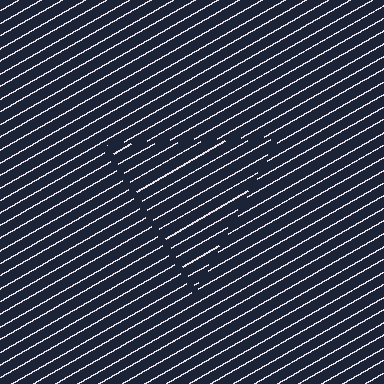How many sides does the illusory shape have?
3 sides — the line-ends trace a triangle.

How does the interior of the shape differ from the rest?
The interior of the shape contains the same grating, shifted by half a period — the contour is defined by the phase discontinuity where line-ends from the inner and outer gratings abut.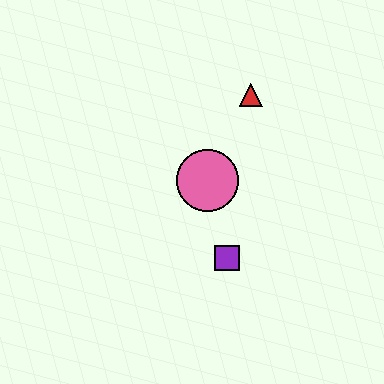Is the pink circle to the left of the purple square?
Yes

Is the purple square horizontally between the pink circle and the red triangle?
Yes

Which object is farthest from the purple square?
The red triangle is farthest from the purple square.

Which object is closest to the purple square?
The pink circle is closest to the purple square.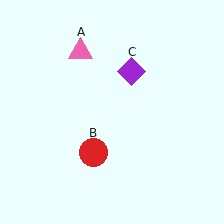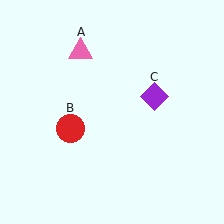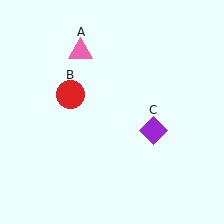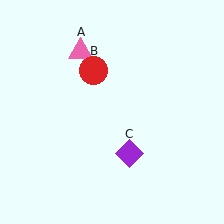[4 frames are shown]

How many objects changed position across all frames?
2 objects changed position: red circle (object B), purple diamond (object C).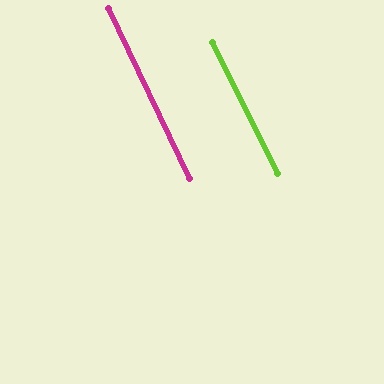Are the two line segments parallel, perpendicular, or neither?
Parallel — their directions differ by only 0.9°.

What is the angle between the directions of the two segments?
Approximately 1 degree.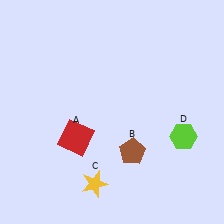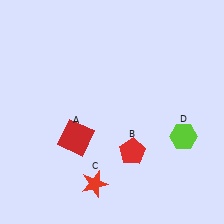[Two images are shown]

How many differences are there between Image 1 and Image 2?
There are 2 differences between the two images.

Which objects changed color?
B changed from brown to red. C changed from yellow to red.